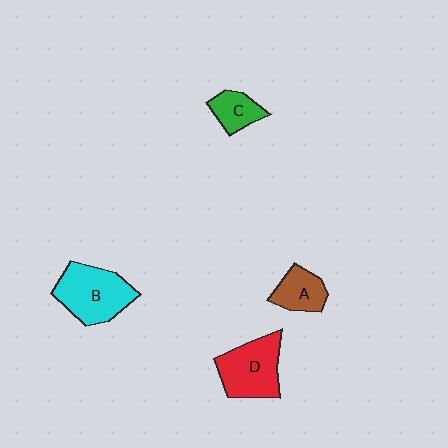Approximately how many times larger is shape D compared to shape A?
Approximately 1.7 times.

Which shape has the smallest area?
Shape C (green).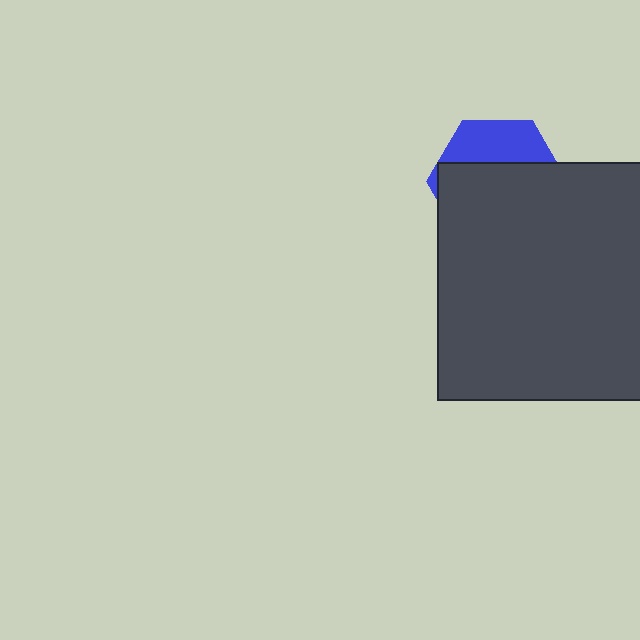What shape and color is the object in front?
The object in front is a dark gray square.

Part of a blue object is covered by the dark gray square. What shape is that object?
It is a hexagon.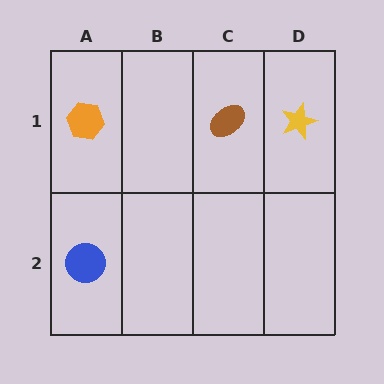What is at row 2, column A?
A blue circle.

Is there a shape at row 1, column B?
No, that cell is empty.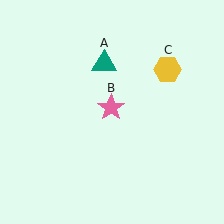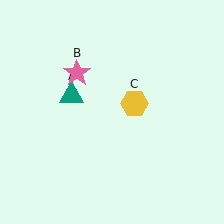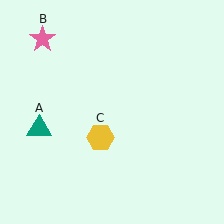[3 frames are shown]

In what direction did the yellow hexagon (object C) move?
The yellow hexagon (object C) moved down and to the left.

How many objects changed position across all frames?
3 objects changed position: teal triangle (object A), pink star (object B), yellow hexagon (object C).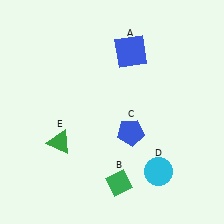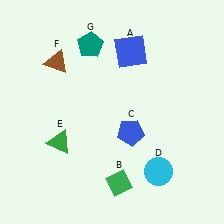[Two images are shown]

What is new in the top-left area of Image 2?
A brown triangle (F) was added in the top-left area of Image 2.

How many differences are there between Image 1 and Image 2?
There are 2 differences between the two images.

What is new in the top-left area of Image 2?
A teal pentagon (G) was added in the top-left area of Image 2.